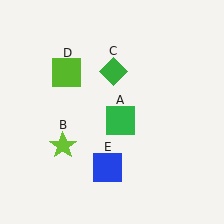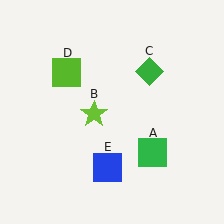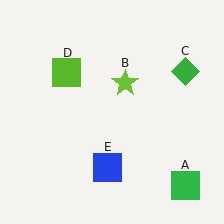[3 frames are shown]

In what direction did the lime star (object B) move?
The lime star (object B) moved up and to the right.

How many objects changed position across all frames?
3 objects changed position: green square (object A), lime star (object B), green diamond (object C).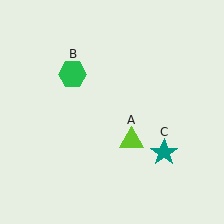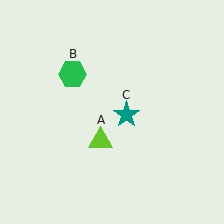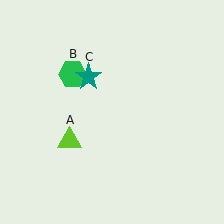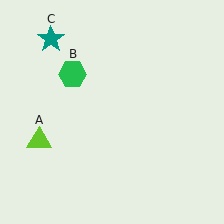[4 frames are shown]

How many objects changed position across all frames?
2 objects changed position: lime triangle (object A), teal star (object C).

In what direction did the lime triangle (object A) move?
The lime triangle (object A) moved left.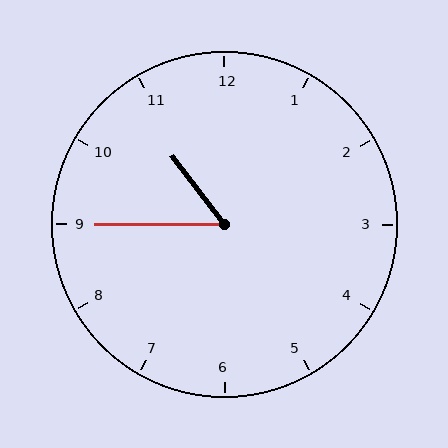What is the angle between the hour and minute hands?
Approximately 52 degrees.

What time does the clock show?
10:45.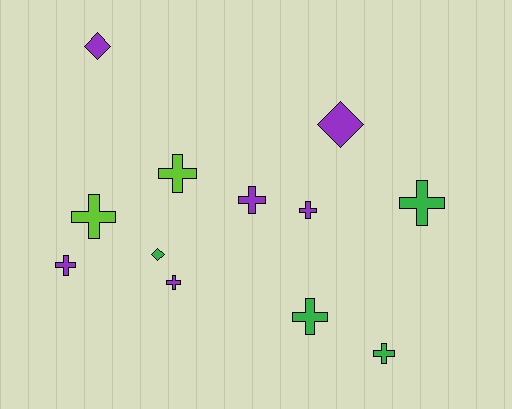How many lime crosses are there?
There are 2 lime crosses.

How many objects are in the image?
There are 12 objects.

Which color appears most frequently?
Purple, with 6 objects.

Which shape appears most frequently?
Cross, with 9 objects.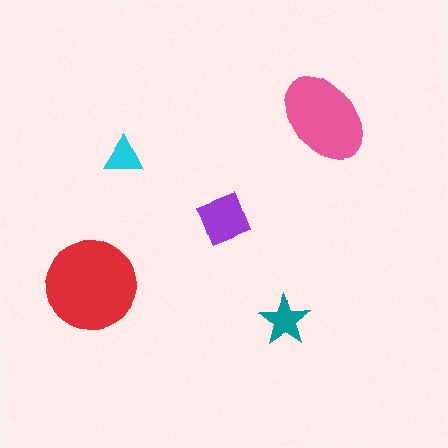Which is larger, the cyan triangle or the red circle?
The red circle.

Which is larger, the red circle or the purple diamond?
The red circle.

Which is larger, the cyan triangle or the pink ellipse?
The pink ellipse.